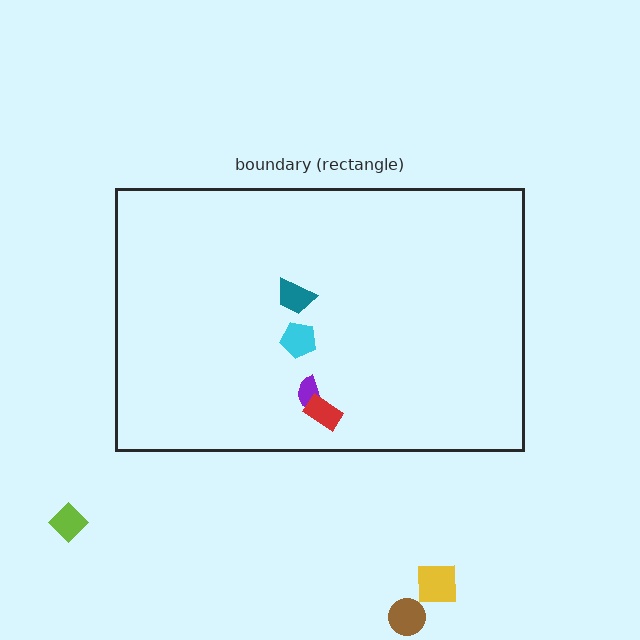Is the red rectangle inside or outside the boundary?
Inside.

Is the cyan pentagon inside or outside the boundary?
Inside.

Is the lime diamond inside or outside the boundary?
Outside.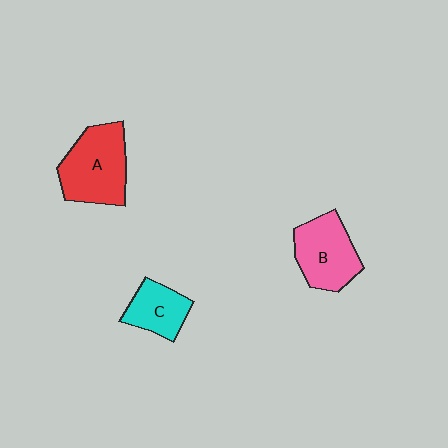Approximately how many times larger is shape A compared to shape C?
Approximately 1.7 times.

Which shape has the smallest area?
Shape C (cyan).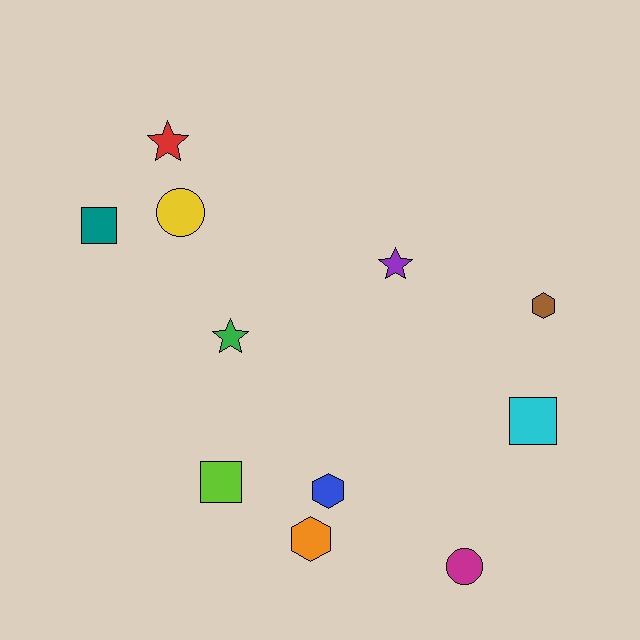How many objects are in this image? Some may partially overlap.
There are 11 objects.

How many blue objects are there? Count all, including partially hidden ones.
There is 1 blue object.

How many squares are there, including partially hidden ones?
There are 3 squares.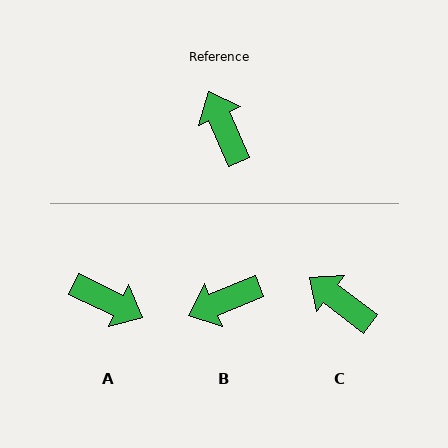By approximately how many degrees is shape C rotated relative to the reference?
Approximately 29 degrees counter-clockwise.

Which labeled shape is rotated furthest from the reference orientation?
A, about 139 degrees away.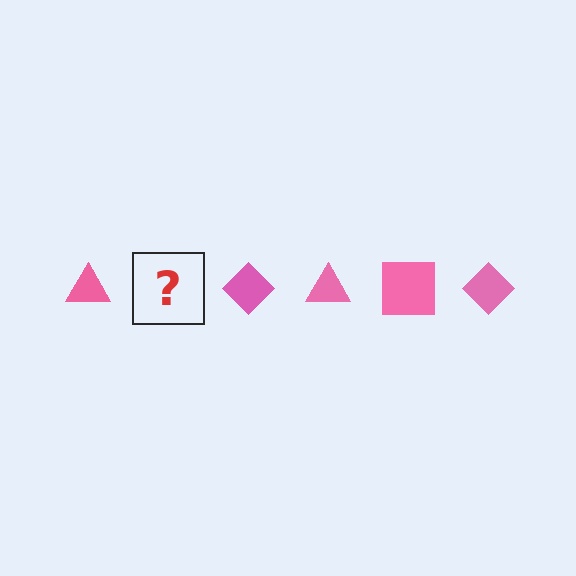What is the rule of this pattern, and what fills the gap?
The rule is that the pattern cycles through triangle, square, diamond shapes in pink. The gap should be filled with a pink square.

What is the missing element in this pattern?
The missing element is a pink square.